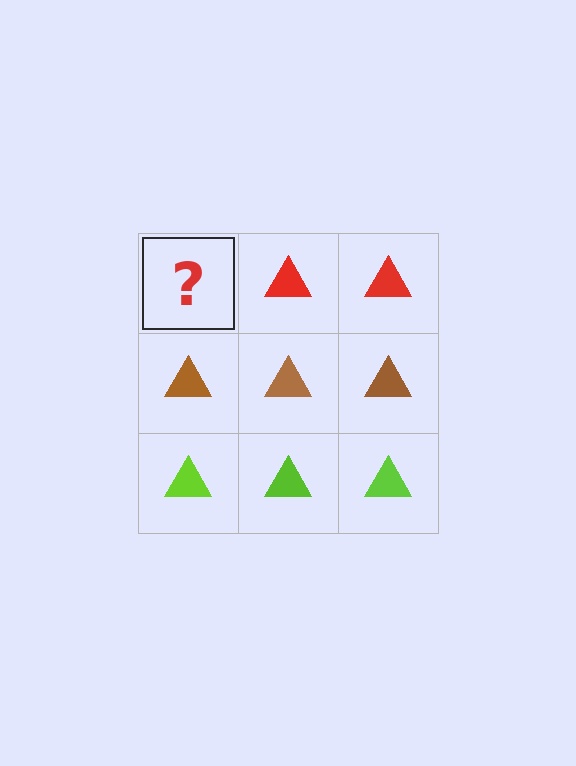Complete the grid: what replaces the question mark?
The question mark should be replaced with a red triangle.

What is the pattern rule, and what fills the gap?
The rule is that each row has a consistent color. The gap should be filled with a red triangle.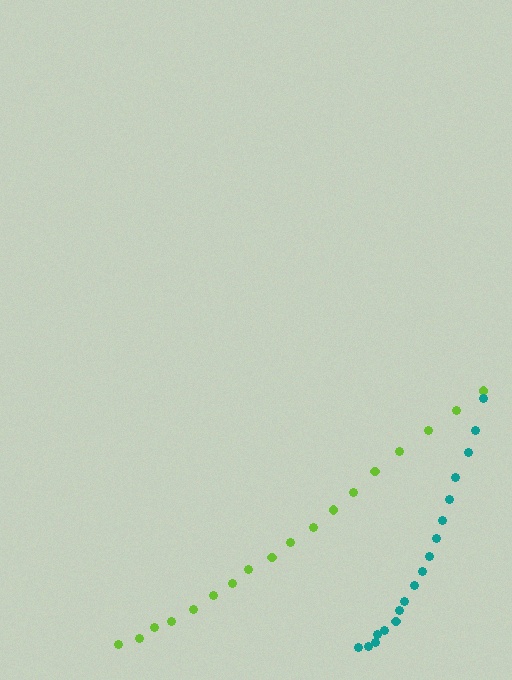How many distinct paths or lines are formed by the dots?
There are 2 distinct paths.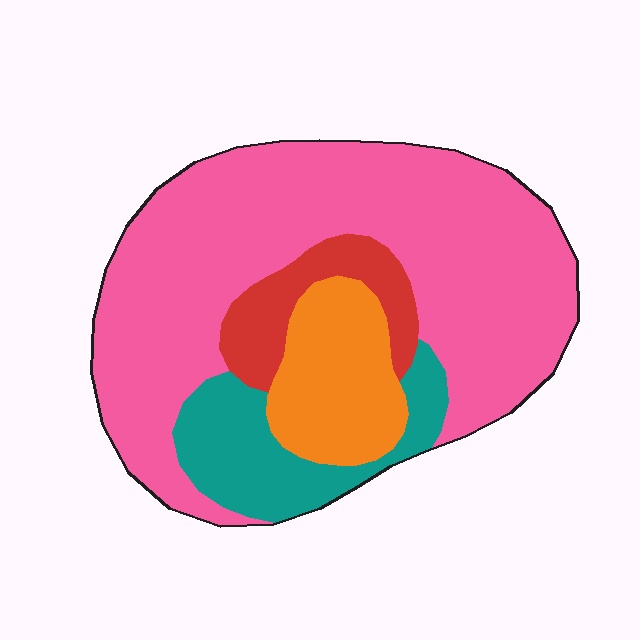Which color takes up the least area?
Red, at roughly 10%.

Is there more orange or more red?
Orange.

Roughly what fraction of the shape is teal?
Teal takes up about one eighth (1/8) of the shape.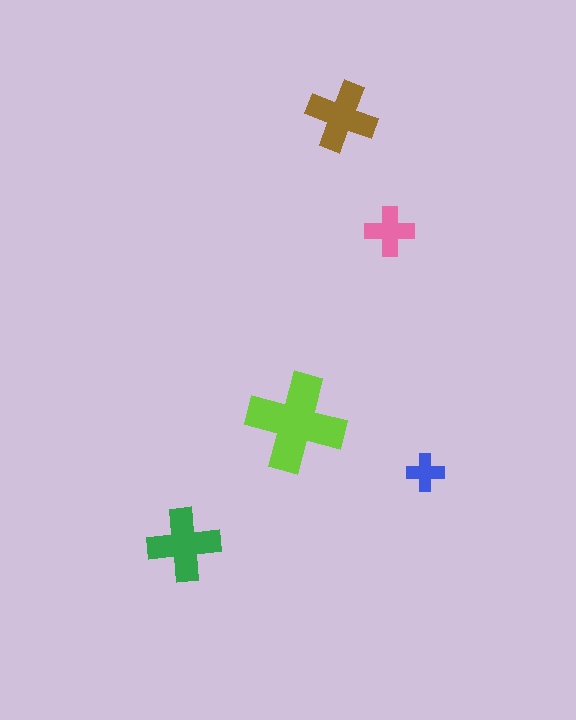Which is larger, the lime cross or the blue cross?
The lime one.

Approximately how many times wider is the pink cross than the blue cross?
About 1.5 times wider.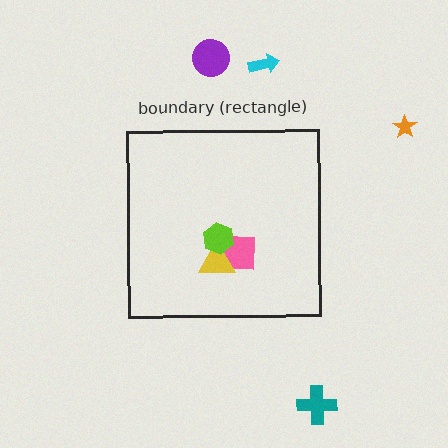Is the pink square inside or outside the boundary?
Inside.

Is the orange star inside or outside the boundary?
Outside.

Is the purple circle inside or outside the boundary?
Outside.